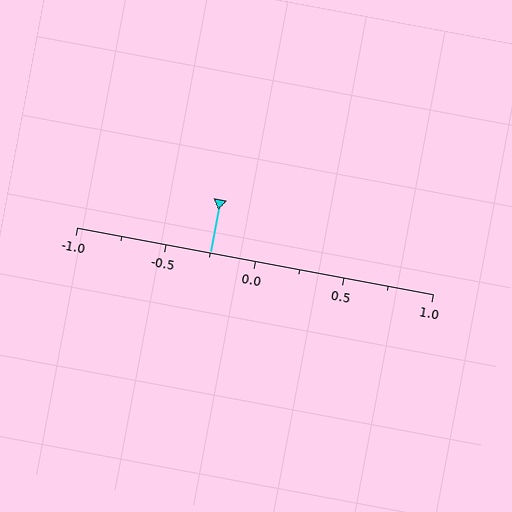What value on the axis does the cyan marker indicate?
The marker indicates approximately -0.25.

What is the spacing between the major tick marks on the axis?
The major ticks are spaced 0.5 apart.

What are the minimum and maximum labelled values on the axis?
The axis runs from -1.0 to 1.0.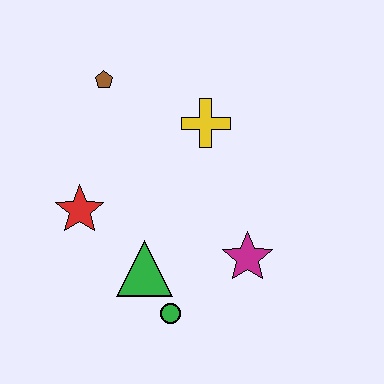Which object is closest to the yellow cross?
The brown pentagon is closest to the yellow cross.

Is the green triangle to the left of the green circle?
Yes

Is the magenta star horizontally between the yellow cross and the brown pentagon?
No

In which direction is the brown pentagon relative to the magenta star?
The brown pentagon is above the magenta star.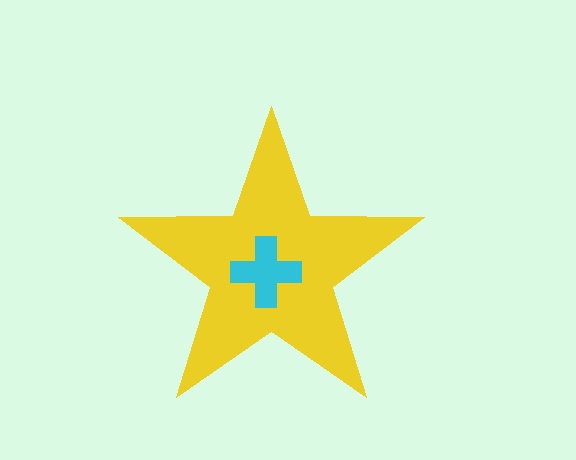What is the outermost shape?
The yellow star.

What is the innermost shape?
The cyan cross.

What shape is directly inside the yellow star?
The cyan cross.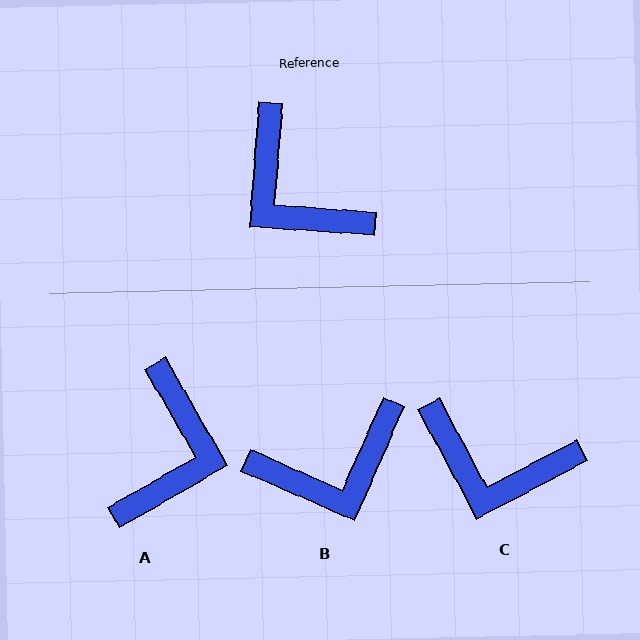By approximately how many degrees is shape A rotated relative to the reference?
Approximately 124 degrees counter-clockwise.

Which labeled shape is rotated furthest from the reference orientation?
A, about 124 degrees away.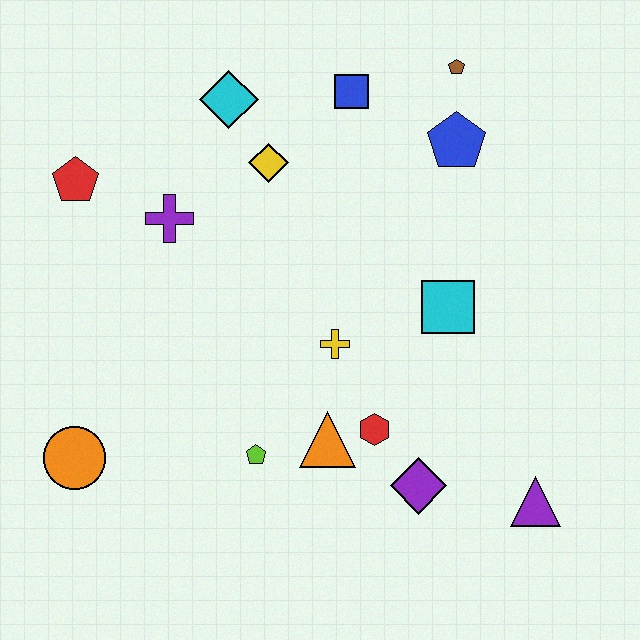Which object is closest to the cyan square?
The yellow cross is closest to the cyan square.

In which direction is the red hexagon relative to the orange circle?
The red hexagon is to the right of the orange circle.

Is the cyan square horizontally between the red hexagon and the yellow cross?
No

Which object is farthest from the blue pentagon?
The orange circle is farthest from the blue pentagon.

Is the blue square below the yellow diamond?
No